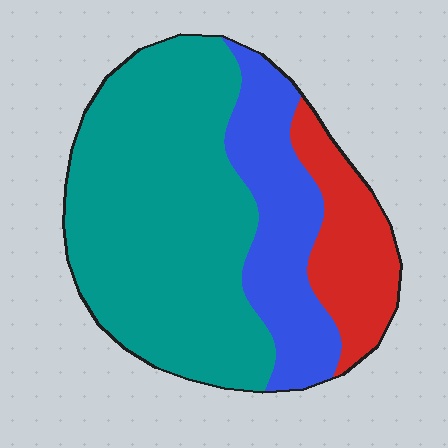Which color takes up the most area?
Teal, at roughly 60%.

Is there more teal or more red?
Teal.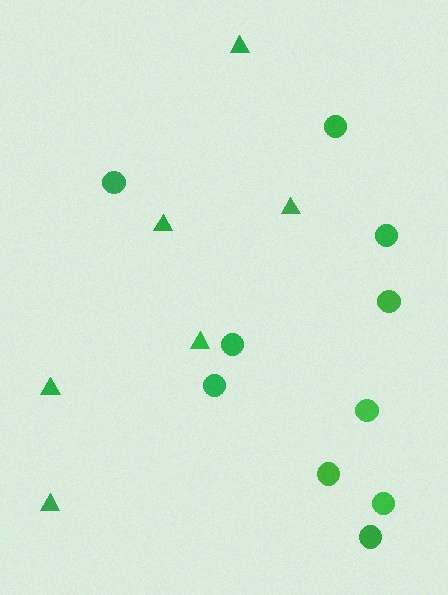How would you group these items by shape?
There are 2 groups: one group of circles (10) and one group of triangles (6).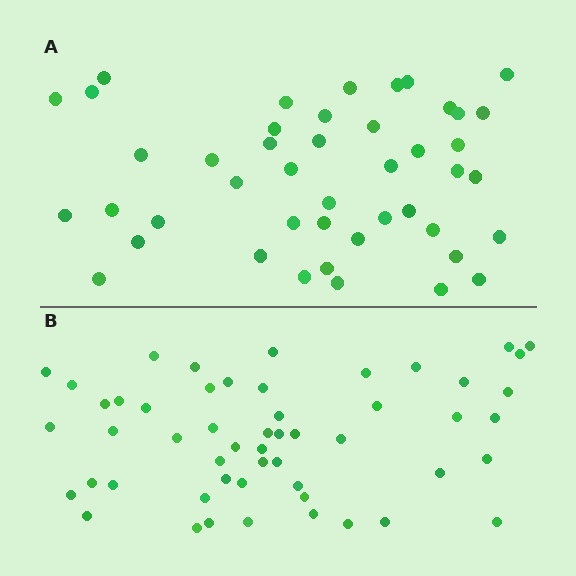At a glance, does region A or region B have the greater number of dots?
Region B (the bottom region) has more dots.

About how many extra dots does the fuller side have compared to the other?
Region B has roughly 8 or so more dots than region A.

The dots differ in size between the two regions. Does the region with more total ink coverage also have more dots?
No. Region A has more total ink coverage because its dots are larger, but region B actually contains more individual dots. Total area can be misleading — the number of items is what matters here.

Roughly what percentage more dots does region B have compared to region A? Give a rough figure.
About 20% more.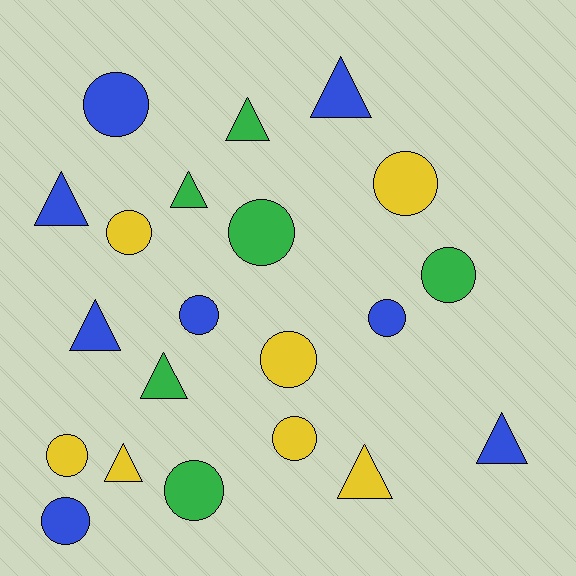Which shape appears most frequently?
Circle, with 12 objects.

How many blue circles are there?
There are 4 blue circles.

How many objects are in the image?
There are 21 objects.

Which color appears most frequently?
Blue, with 8 objects.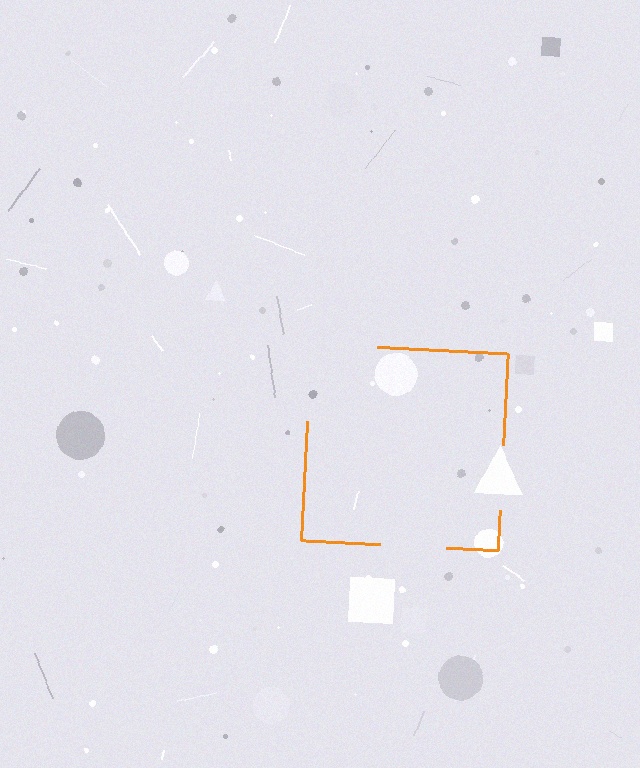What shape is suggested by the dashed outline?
The dashed outline suggests a square.